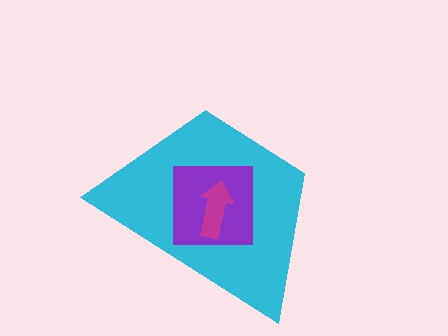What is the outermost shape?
The cyan trapezoid.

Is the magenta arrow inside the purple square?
Yes.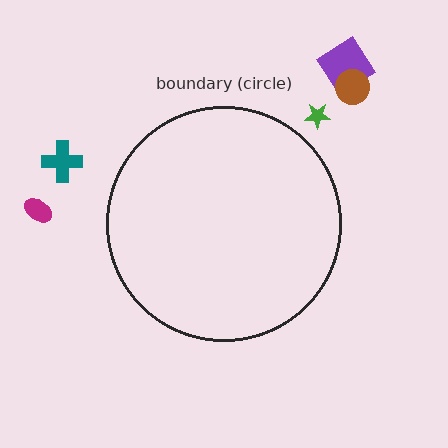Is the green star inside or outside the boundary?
Outside.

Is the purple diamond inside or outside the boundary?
Outside.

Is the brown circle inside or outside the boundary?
Outside.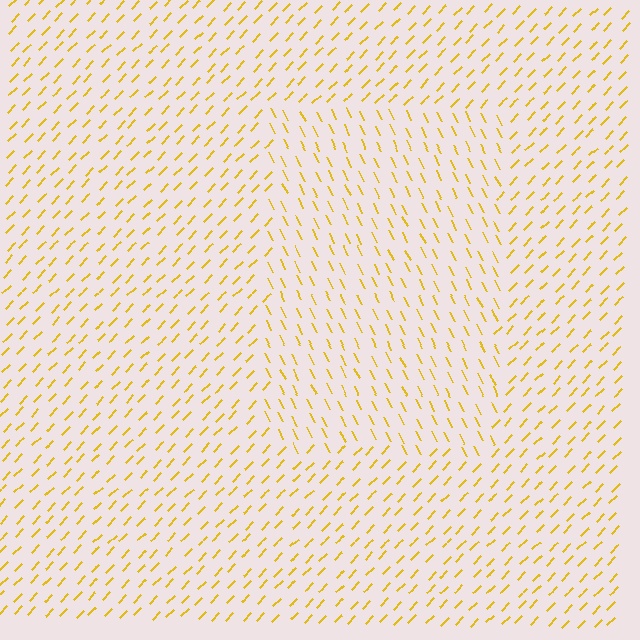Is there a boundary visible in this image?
Yes, there is a texture boundary formed by a change in line orientation.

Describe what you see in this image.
The image is filled with small yellow line segments. A rectangle region in the image has lines oriented differently from the surrounding lines, creating a visible texture boundary.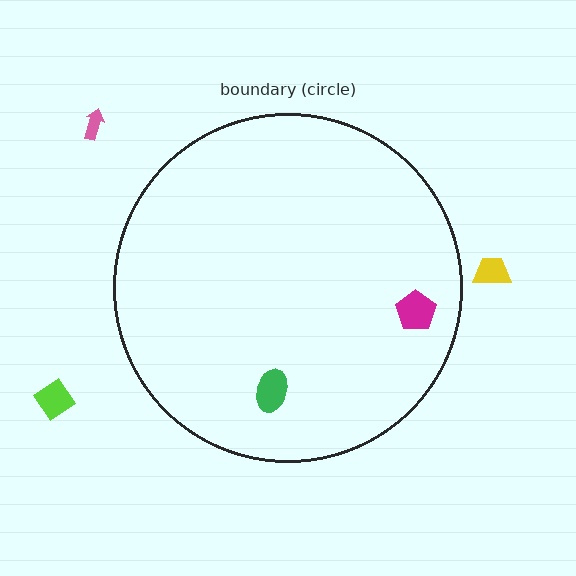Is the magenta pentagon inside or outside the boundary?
Inside.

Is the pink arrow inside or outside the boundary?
Outside.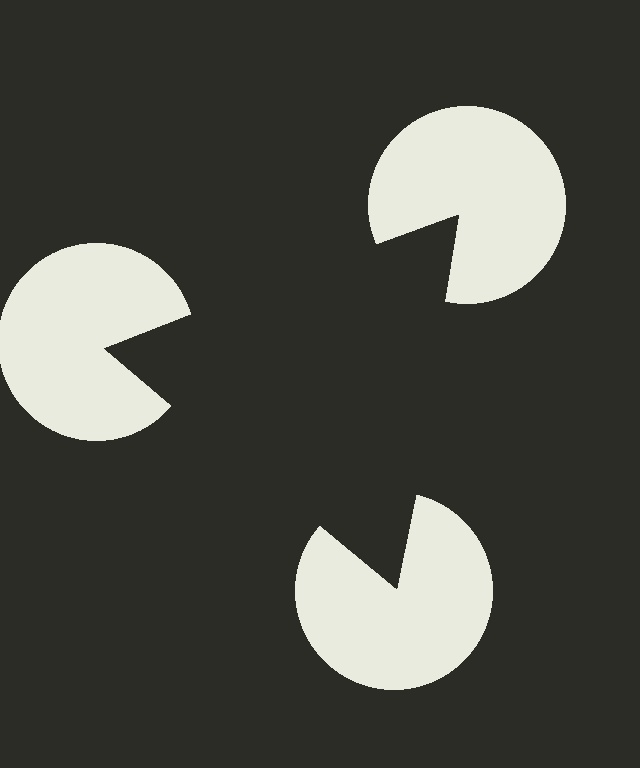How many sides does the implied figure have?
3 sides.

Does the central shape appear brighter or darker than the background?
It typically appears slightly darker than the background, even though no actual brightness change is drawn.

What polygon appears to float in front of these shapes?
An illusory triangle — its edges are inferred from the aligned wedge cuts in the pac-man discs, not physically drawn.